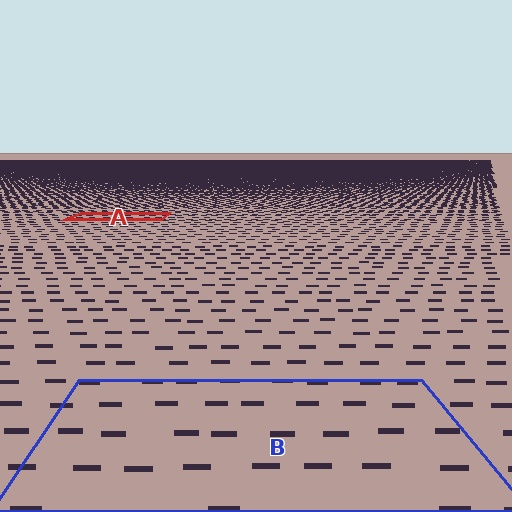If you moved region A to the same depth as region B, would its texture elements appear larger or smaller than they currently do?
They would appear larger. At a closer depth, the same texture elements are projected at a bigger on-screen size.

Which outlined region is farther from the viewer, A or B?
Region A is farther from the viewer — the texture elements inside it appear smaller and more densely packed.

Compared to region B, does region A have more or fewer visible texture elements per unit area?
Region A has more texture elements per unit area — they are packed more densely because it is farther away.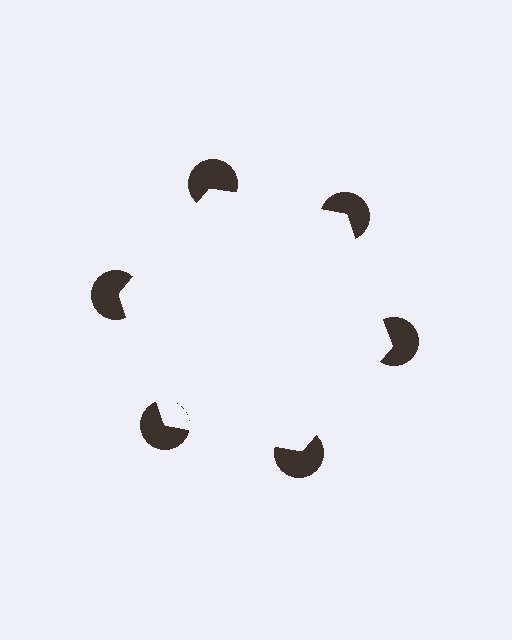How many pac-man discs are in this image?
There are 6 — one at each vertex of the illusory hexagon.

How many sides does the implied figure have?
6 sides.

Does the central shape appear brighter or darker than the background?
It typically appears slightly brighter than the background, even though no actual brightness change is drawn.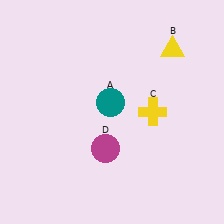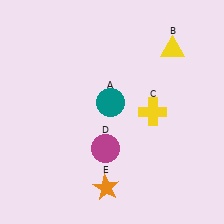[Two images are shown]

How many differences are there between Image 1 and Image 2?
There is 1 difference between the two images.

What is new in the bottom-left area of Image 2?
An orange star (E) was added in the bottom-left area of Image 2.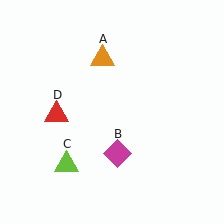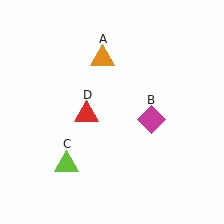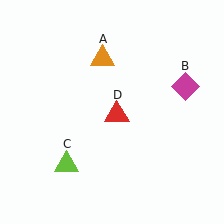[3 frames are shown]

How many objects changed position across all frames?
2 objects changed position: magenta diamond (object B), red triangle (object D).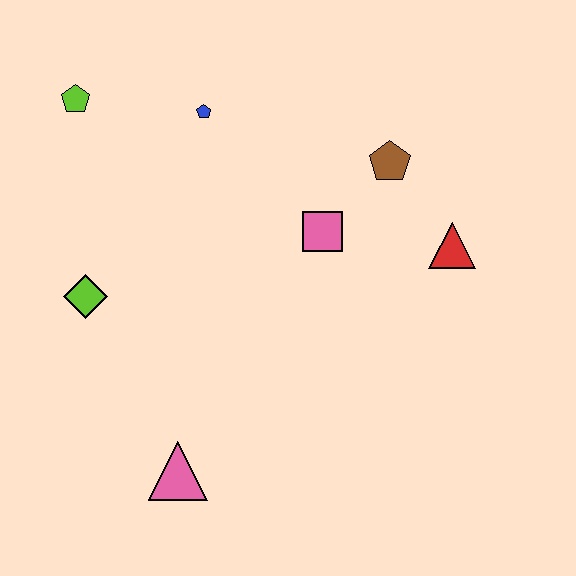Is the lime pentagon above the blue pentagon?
Yes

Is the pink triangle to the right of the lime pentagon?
Yes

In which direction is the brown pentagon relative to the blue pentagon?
The brown pentagon is to the right of the blue pentagon.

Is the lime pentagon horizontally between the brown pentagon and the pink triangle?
No